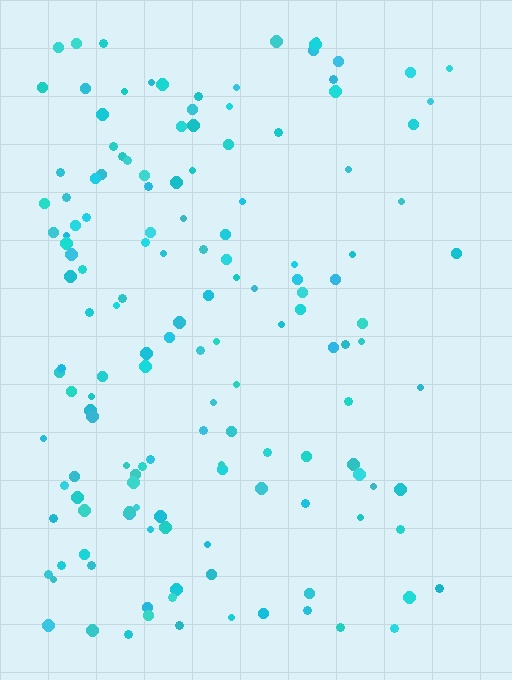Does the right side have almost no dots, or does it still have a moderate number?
Still a moderate number, just noticeably fewer than the left.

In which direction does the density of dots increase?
From right to left, with the left side densest.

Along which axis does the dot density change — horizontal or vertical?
Horizontal.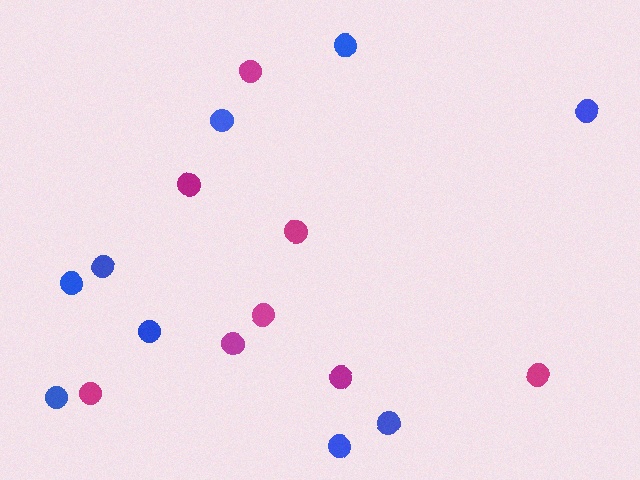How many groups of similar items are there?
There are 2 groups: one group of magenta circles (8) and one group of blue circles (9).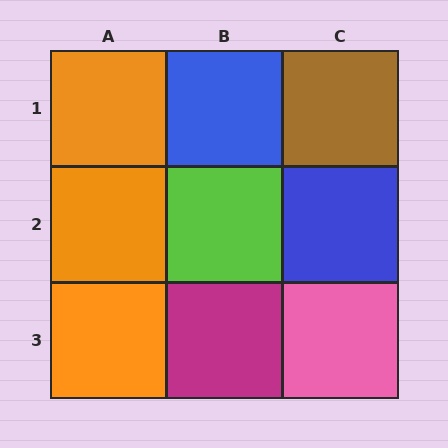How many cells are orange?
3 cells are orange.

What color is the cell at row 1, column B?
Blue.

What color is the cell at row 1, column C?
Brown.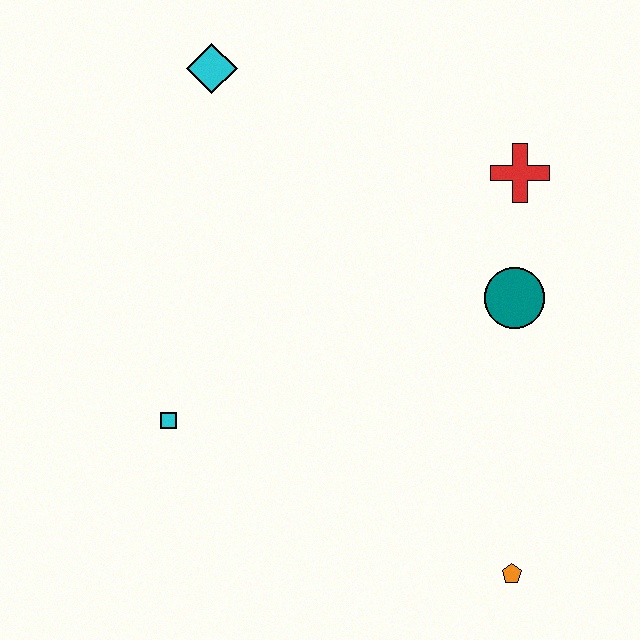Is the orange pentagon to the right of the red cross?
No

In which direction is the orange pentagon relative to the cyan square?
The orange pentagon is to the right of the cyan square.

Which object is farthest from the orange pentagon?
The cyan diamond is farthest from the orange pentagon.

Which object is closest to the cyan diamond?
The red cross is closest to the cyan diamond.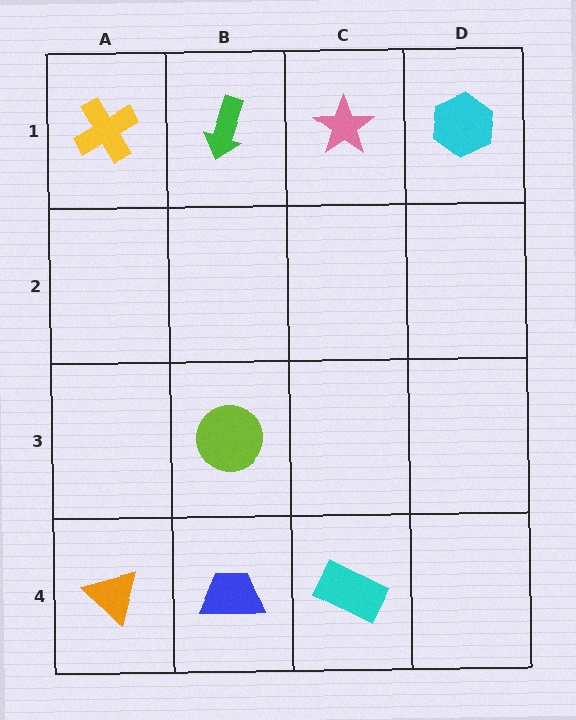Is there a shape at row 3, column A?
No, that cell is empty.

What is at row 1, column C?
A pink star.